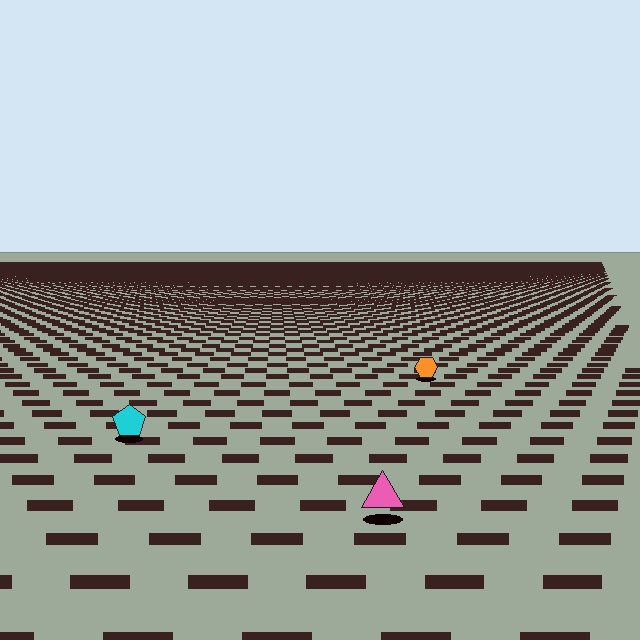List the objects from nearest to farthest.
From nearest to farthest: the pink triangle, the cyan pentagon, the orange hexagon.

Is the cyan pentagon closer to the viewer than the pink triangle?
No. The pink triangle is closer — you can tell from the texture gradient: the ground texture is coarser near it.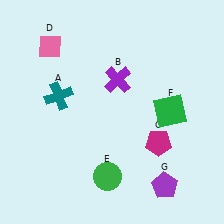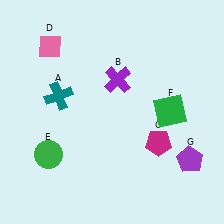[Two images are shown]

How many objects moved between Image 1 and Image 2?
2 objects moved between the two images.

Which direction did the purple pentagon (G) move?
The purple pentagon (G) moved up.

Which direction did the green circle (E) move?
The green circle (E) moved left.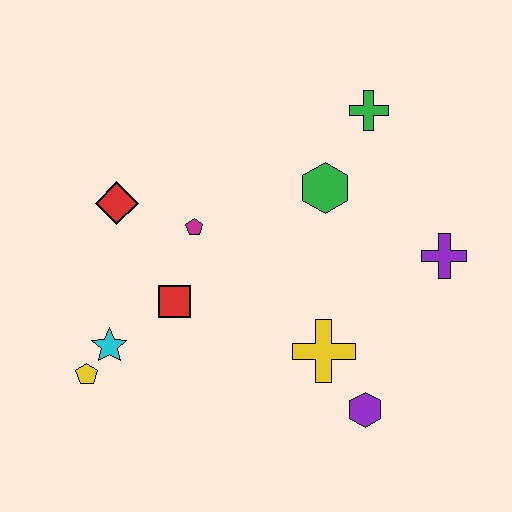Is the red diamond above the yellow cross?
Yes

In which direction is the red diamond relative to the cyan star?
The red diamond is above the cyan star.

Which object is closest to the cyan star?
The yellow pentagon is closest to the cyan star.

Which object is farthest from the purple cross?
The yellow pentagon is farthest from the purple cross.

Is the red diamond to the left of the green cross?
Yes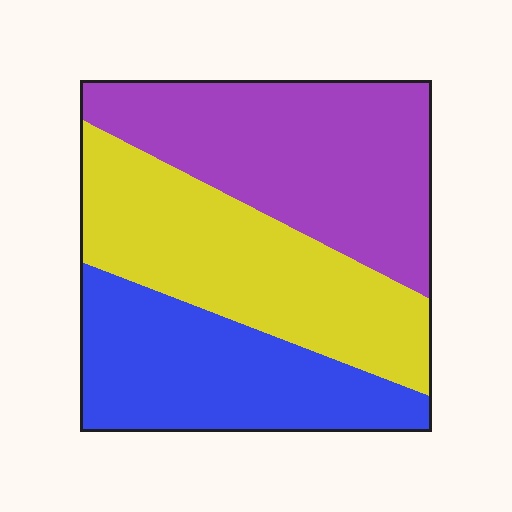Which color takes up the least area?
Blue, at roughly 30%.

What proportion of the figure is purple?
Purple takes up about three eighths (3/8) of the figure.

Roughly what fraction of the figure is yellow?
Yellow covers around 35% of the figure.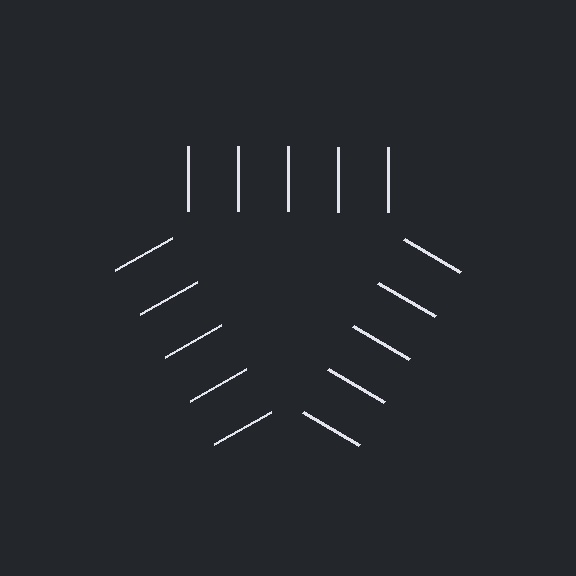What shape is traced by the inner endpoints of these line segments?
An illusory triangle — the line segments terminate on its edges but no continuous stroke is drawn.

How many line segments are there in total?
15 — 5 along each of the 3 edges.